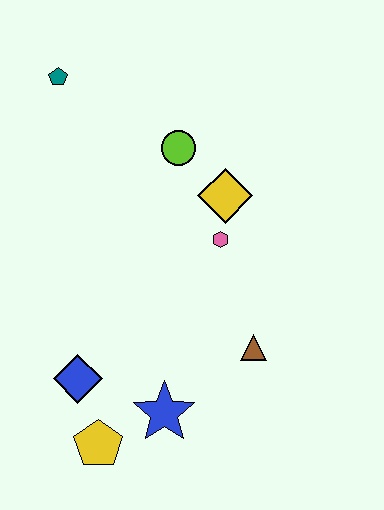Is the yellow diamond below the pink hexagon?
No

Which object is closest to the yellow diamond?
The pink hexagon is closest to the yellow diamond.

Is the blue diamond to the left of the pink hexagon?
Yes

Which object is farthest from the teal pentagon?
The yellow pentagon is farthest from the teal pentagon.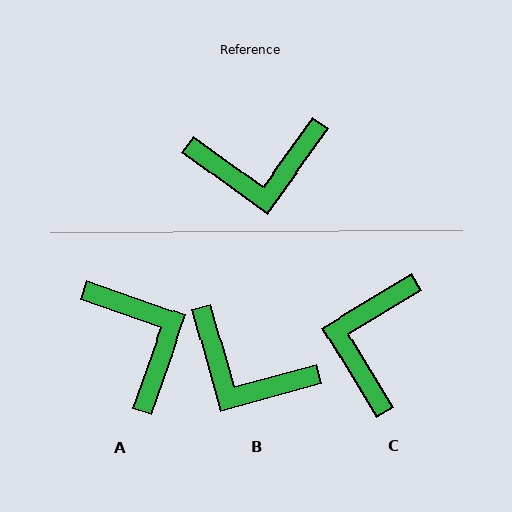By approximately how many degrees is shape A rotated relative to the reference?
Approximately 106 degrees counter-clockwise.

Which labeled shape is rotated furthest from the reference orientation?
C, about 113 degrees away.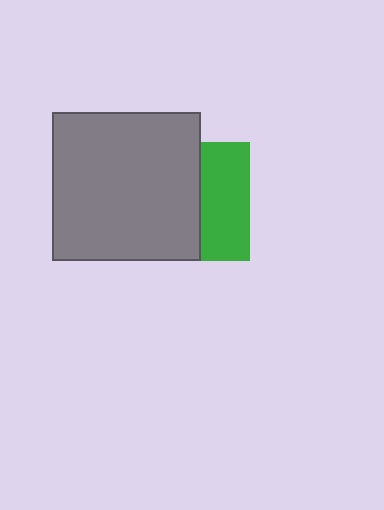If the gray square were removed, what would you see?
You would see the complete green square.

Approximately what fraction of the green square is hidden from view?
Roughly 59% of the green square is hidden behind the gray square.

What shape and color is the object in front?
The object in front is a gray square.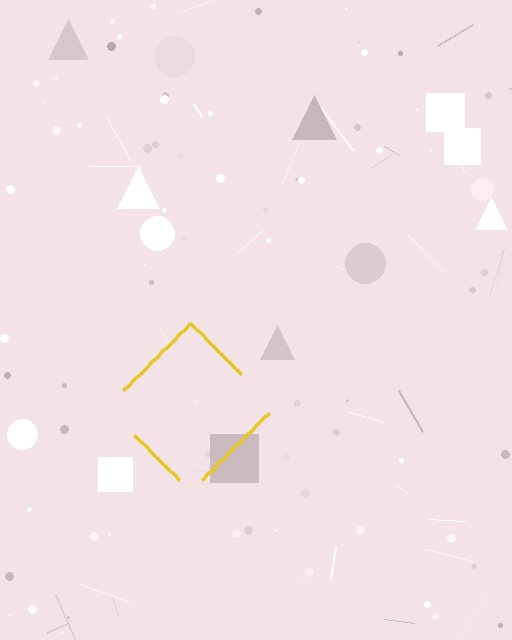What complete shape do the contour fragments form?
The contour fragments form a diamond.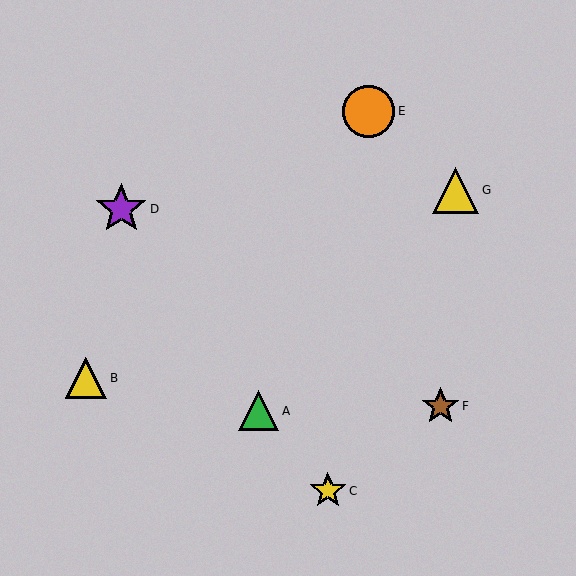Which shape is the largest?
The orange circle (labeled E) is the largest.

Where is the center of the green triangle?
The center of the green triangle is at (259, 411).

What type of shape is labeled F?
Shape F is a brown star.